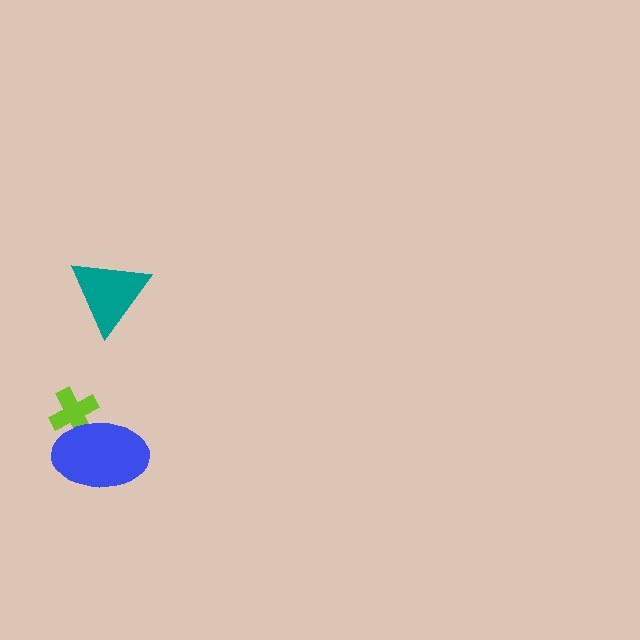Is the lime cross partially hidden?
Yes, it is partially covered by another shape.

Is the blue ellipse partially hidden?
No, no other shape covers it.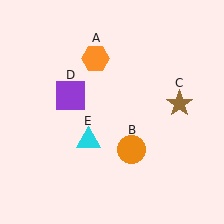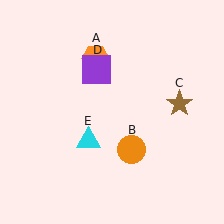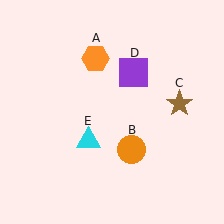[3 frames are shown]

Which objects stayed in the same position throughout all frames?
Orange hexagon (object A) and orange circle (object B) and brown star (object C) and cyan triangle (object E) remained stationary.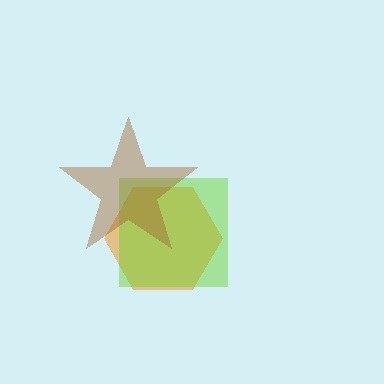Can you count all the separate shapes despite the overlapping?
Yes, there are 3 separate shapes.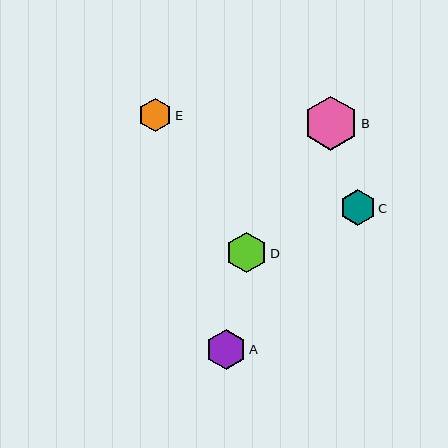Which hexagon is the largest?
Hexagon B is the largest with a size of approximately 54 pixels.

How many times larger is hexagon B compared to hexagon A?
Hexagon B is approximately 1.3 times the size of hexagon A.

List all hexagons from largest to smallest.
From largest to smallest: B, D, A, C, E.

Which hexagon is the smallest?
Hexagon E is the smallest with a size of approximately 33 pixels.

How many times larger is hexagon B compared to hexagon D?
Hexagon B is approximately 1.3 times the size of hexagon D.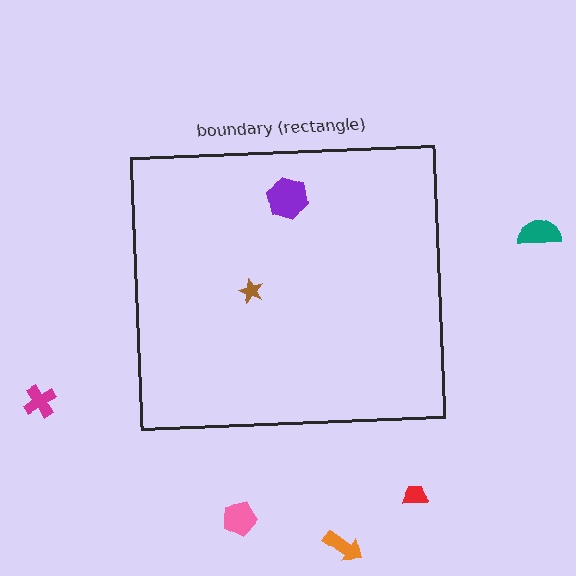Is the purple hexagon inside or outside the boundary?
Inside.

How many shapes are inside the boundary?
2 inside, 5 outside.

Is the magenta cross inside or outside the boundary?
Outside.